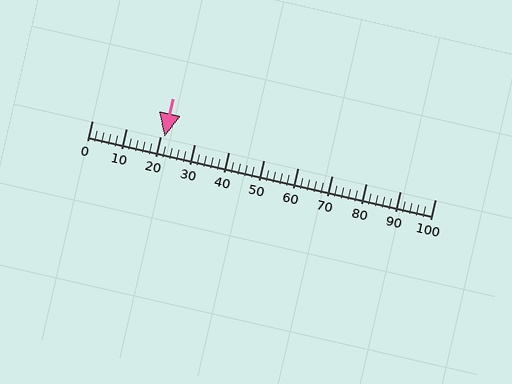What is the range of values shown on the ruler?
The ruler shows values from 0 to 100.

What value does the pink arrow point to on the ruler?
The pink arrow points to approximately 21.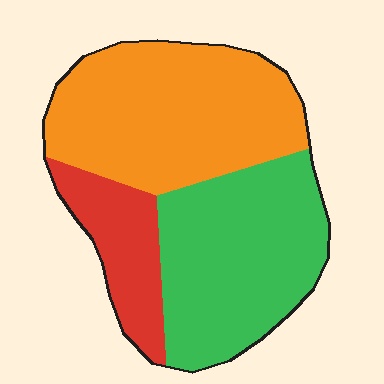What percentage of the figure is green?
Green covers around 40% of the figure.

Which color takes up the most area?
Orange, at roughly 45%.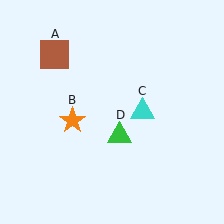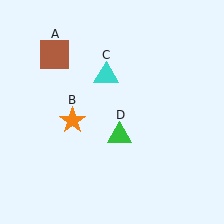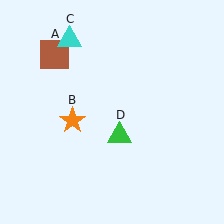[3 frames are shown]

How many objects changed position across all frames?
1 object changed position: cyan triangle (object C).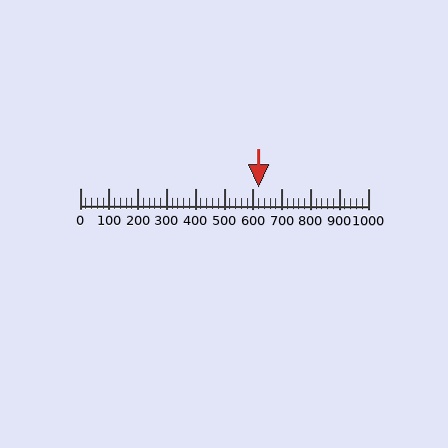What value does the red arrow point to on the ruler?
The red arrow points to approximately 620.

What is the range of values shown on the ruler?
The ruler shows values from 0 to 1000.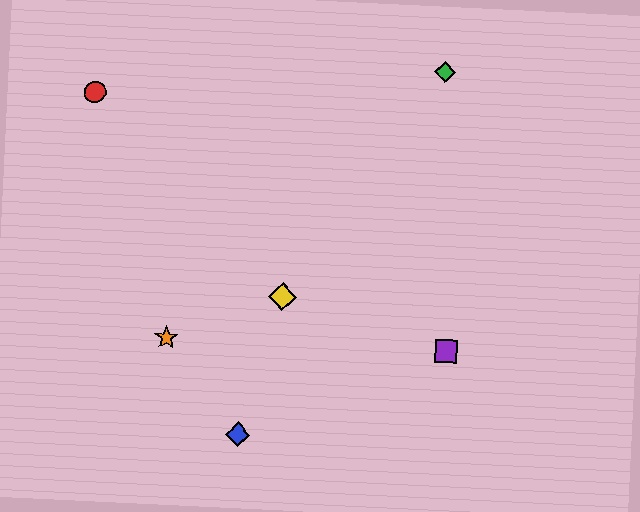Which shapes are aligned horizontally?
The purple square, the orange star are aligned horizontally.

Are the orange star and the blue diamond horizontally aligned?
No, the orange star is at y≈338 and the blue diamond is at y≈434.